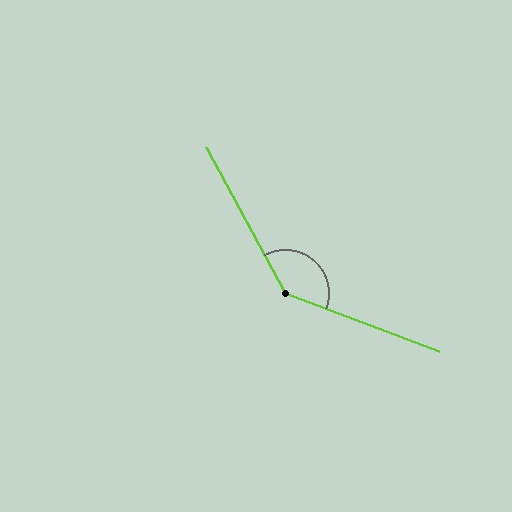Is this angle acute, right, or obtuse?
It is obtuse.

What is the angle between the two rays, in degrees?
Approximately 139 degrees.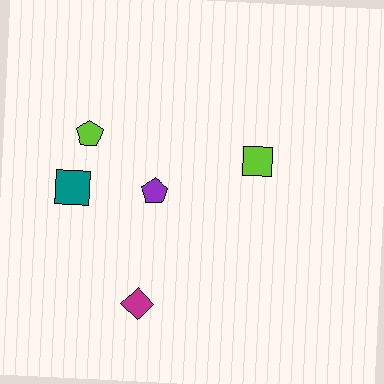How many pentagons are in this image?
There are 2 pentagons.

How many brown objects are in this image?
There are no brown objects.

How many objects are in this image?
There are 5 objects.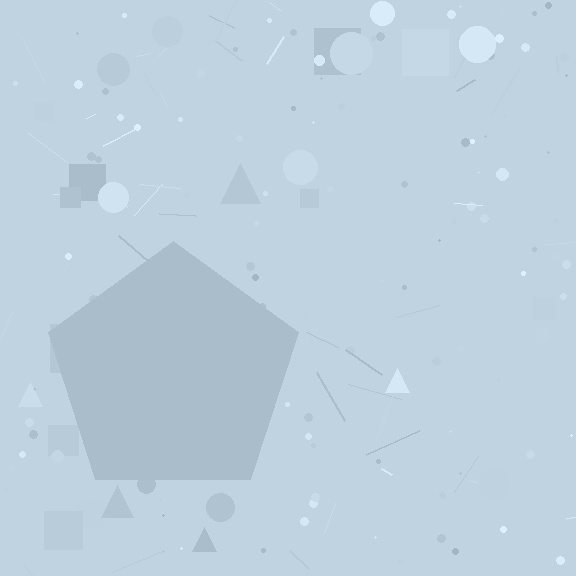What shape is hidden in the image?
A pentagon is hidden in the image.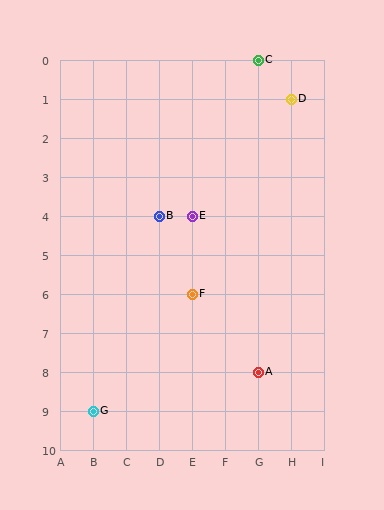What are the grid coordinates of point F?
Point F is at grid coordinates (E, 6).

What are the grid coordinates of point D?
Point D is at grid coordinates (H, 1).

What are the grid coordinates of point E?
Point E is at grid coordinates (E, 4).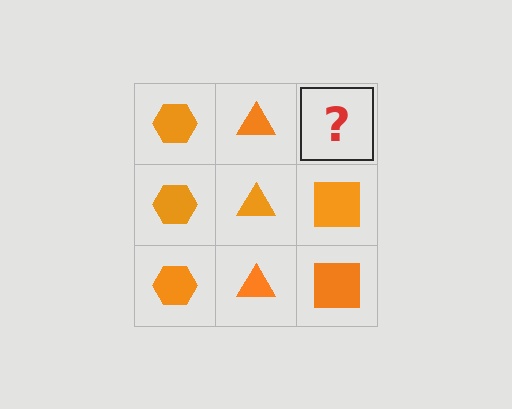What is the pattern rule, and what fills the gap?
The rule is that each column has a consistent shape. The gap should be filled with an orange square.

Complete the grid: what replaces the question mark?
The question mark should be replaced with an orange square.